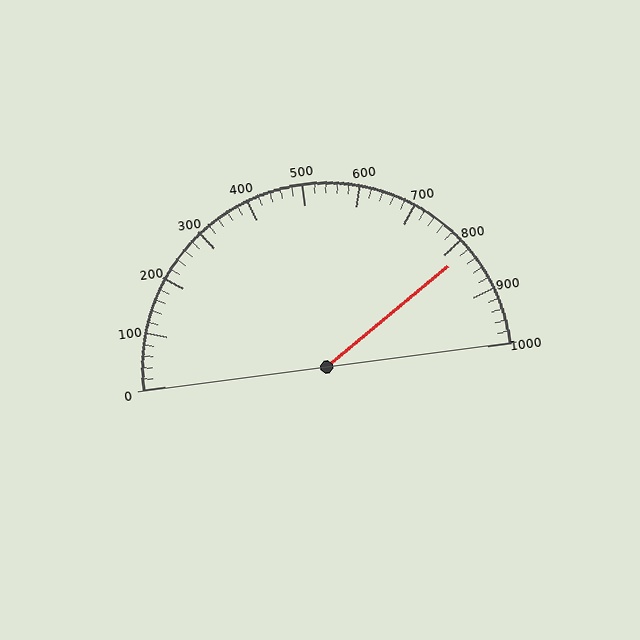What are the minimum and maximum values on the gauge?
The gauge ranges from 0 to 1000.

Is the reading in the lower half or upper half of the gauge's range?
The reading is in the upper half of the range (0 to 1000).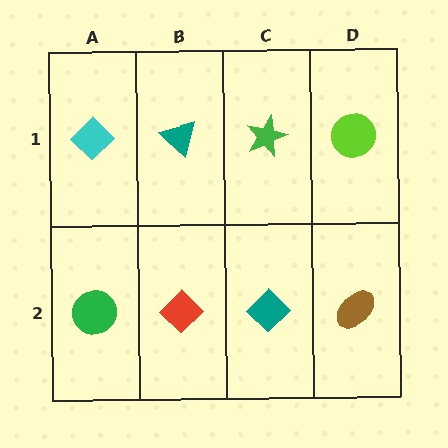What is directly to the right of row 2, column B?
A teal diamond.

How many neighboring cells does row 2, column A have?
2.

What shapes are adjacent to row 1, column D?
A brown ellipse (row 2, column D), a green star (row 1, column C).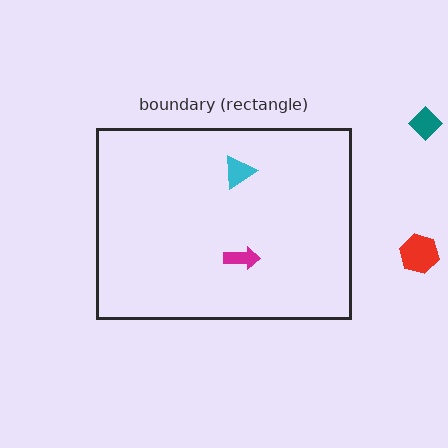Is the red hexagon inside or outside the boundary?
Outside.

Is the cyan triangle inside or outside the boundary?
Inside.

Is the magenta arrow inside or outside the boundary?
Inside.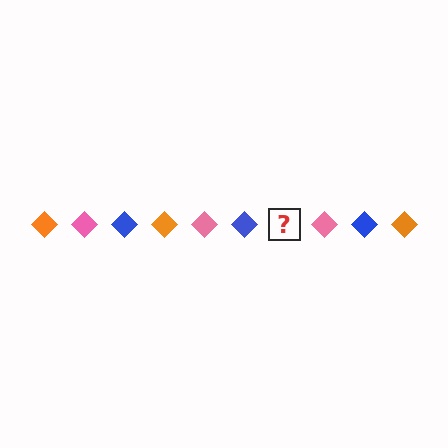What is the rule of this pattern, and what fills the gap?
The rule is that the pattern cycles through orange, pink, blue diamonds. The gap should be filled with an orange diamond.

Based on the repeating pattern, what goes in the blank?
The blank should be an orange diamond.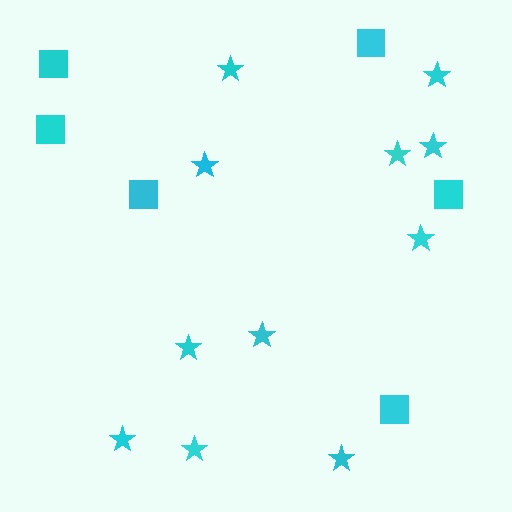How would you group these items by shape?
There are 2 groups: one group of stars (11) and one group of squares (6).